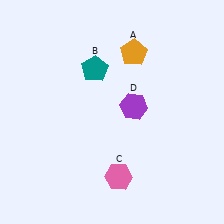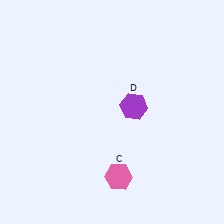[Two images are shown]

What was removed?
The orange pentagon (A), the teal pentagon (B) were removed in Image 2.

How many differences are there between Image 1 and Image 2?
There are 2 differences between the two images.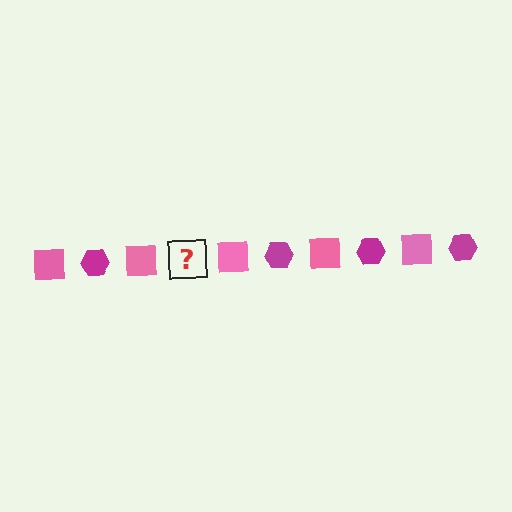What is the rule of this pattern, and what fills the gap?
The rule is that the pattern alternates between pink square and magenta hexagon. The gap should be filled with a magenta hexagon.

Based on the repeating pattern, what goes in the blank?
The blank should be a magenta hexagon.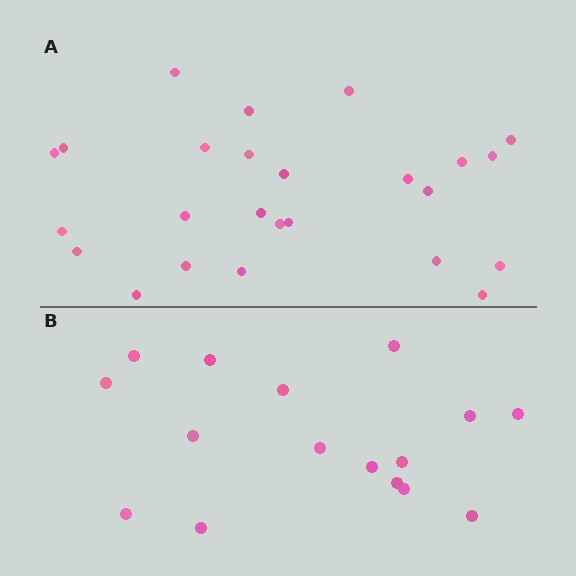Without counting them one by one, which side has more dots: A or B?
Region A (the top region) has more dots.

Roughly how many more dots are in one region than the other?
Region A has roughly 8 or so more dots than region B.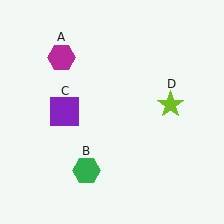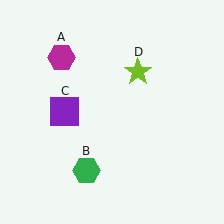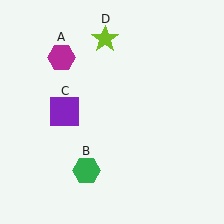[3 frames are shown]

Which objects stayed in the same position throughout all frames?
Magenta hexagon (object A) and green hexagon (object B) and purple square (object C) remained stationary.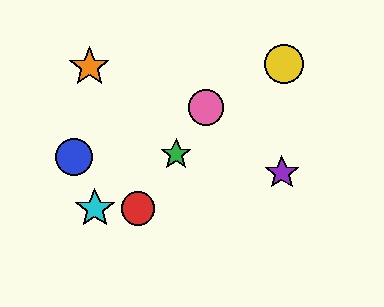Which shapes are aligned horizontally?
The red circle, the cyan star are aligned horizontally.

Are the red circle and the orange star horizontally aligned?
No, the red circle is at y≈208 and the orange star is at y≈67.